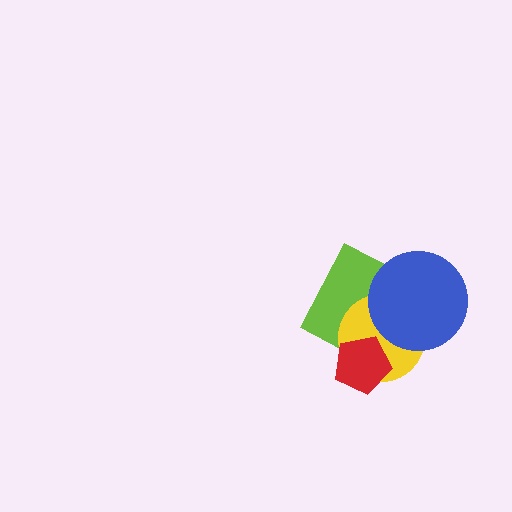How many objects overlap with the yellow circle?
3 objects overlap with the yellow circle.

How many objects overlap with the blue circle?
2 objects overlap with the blue circle.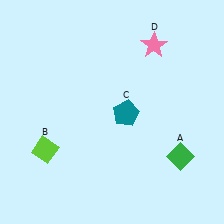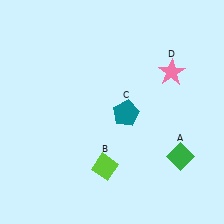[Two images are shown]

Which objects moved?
The objects that moved are: the lime diamond (B), the pink star (D).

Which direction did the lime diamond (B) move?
The lime diamond (B) moved right.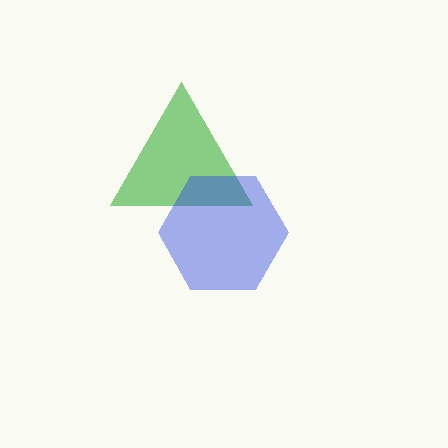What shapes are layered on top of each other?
The layered shapes are: a green triangle, a blue hexagon.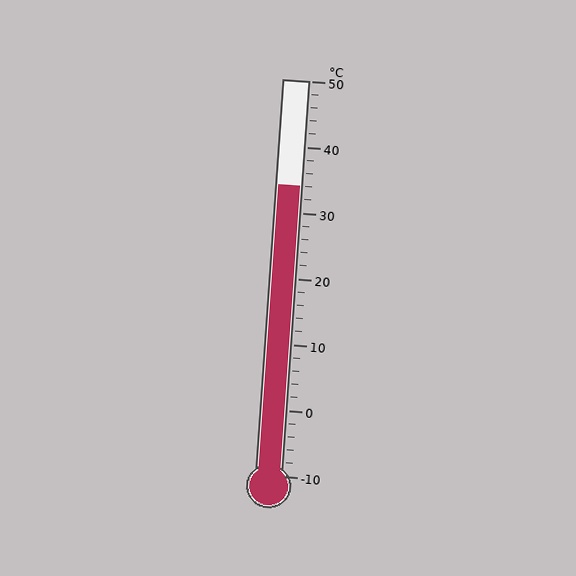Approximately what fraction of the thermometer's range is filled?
The thermometer is filled to approximately 75% of its range.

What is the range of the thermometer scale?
The thermometer scale ranges from -10°C to 50°C.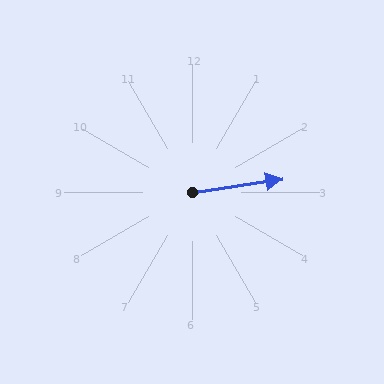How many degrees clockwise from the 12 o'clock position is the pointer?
Approximately 82 degrees.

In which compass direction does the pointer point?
East.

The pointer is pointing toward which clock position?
Roughly 3 o'clock.